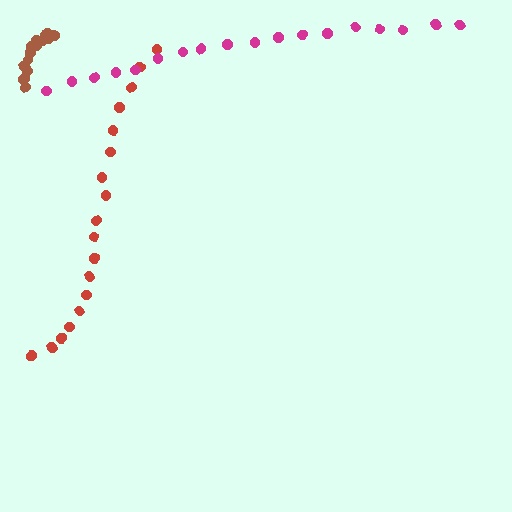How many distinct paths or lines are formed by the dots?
There are 3 distinct paths.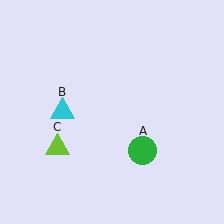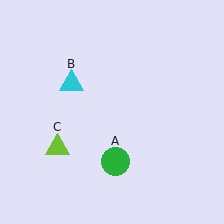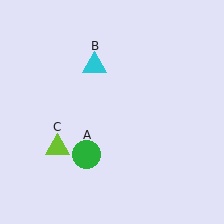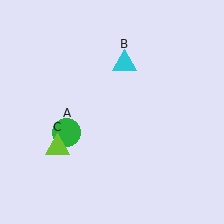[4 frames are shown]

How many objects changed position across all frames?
2 objects changed position: green circle (object A), cyan triangle (object B).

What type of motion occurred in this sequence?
The green circle (object A), cyan triangle (object B) rotated clockwise around the center of the scene.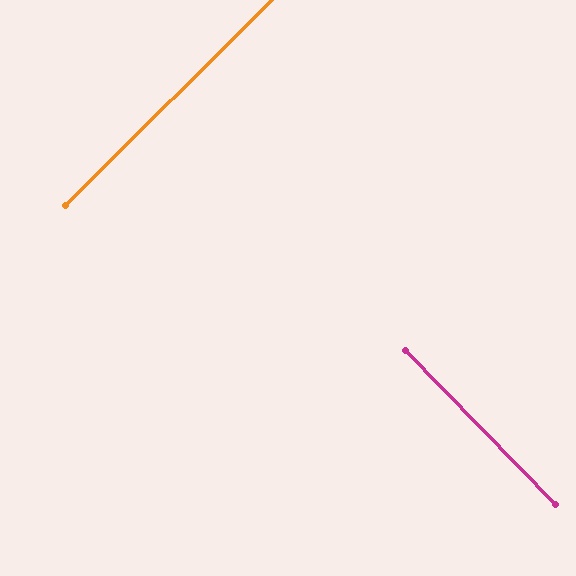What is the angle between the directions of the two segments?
Approximately 89 degrees.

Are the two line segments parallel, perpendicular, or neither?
Perpendicular — they meet at approximately 89°.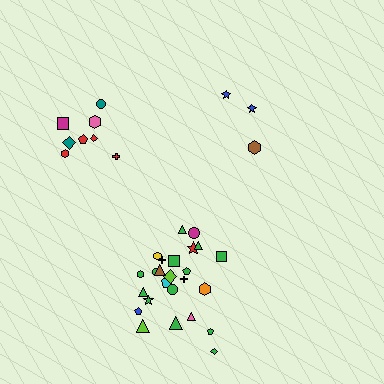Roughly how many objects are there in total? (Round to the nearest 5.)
Roughly 35 objects in total.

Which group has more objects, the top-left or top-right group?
The top-left group.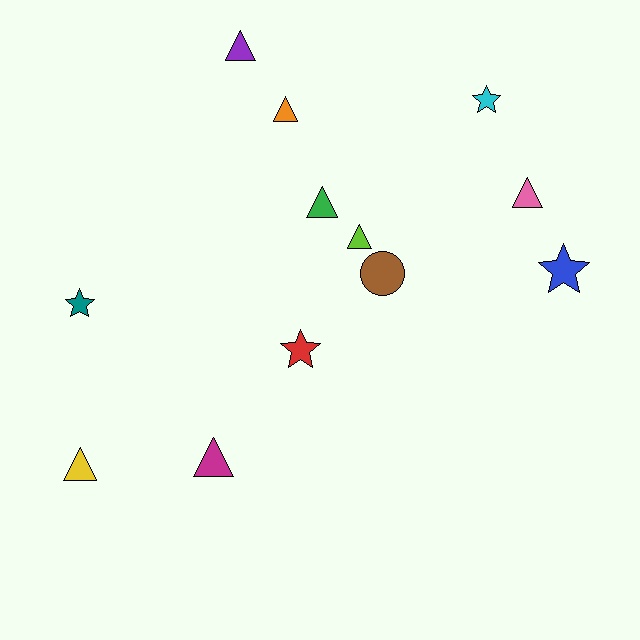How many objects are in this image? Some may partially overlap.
There are 12 objects.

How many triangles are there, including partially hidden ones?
There are 7 triangles.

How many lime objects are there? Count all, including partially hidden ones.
There is 1 lime object.